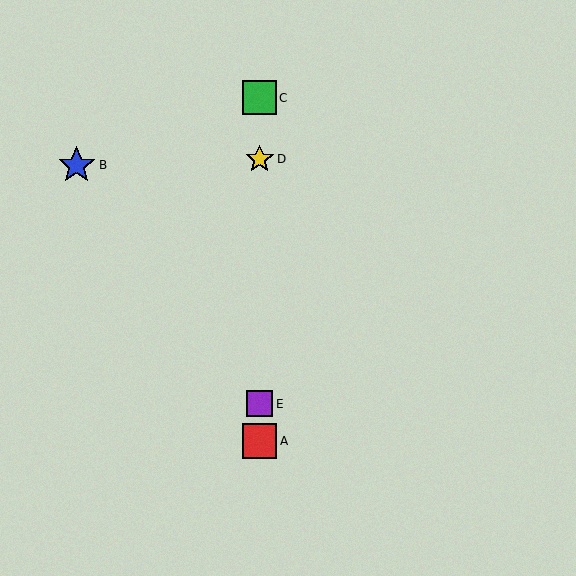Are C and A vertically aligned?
Yes, both are at x≈260.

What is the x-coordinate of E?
Object E is at x≈260.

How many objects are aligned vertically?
4 objects (A, C, D, E) are aligned vertically.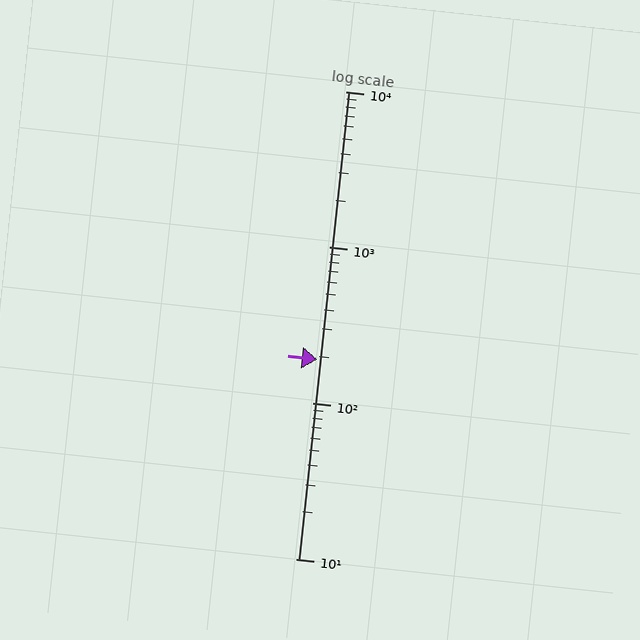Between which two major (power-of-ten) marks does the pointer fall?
The pointer is between 100 and 1000.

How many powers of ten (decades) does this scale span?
The scale spans 3 decades, from 10 to 10000.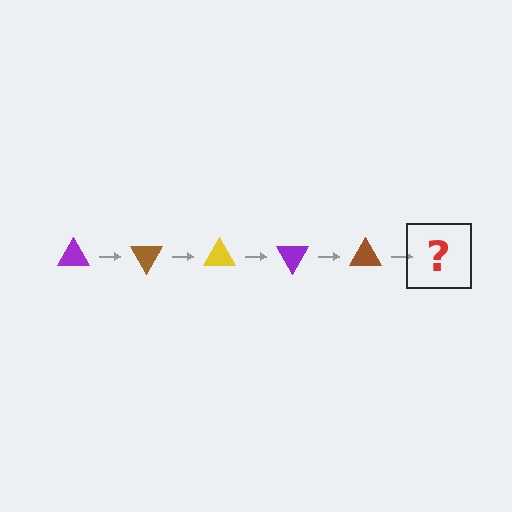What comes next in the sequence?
The next element should be a yellow triangle, rotated 300 degrees from the start.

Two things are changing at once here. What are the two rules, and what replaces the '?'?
The two rules are that it rotates 60 degrees each step and the color cycles through purple, brown, and yellow. The '?' should be a yellow triangle, rotated 300 degrees from the start.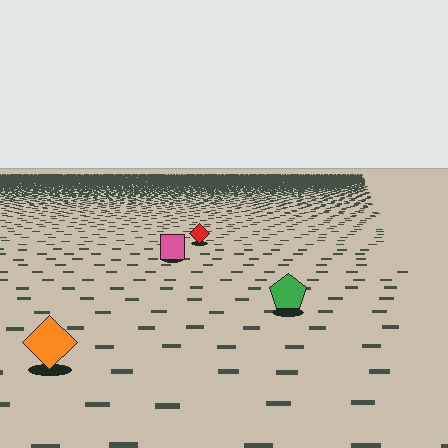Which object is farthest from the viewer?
The red diamond is farthest from the viewer. It appears smaller and the ground texture around it is denser.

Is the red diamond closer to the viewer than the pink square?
No. The pink square is closer — you can tell from the texture gradient: the ground texture is coarser near it.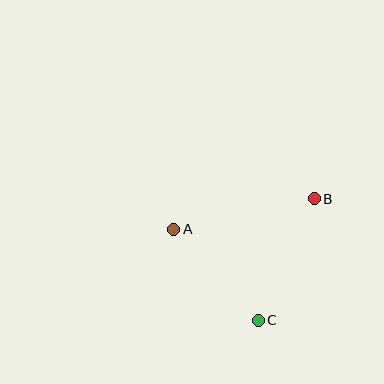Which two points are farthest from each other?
Points A and B are farthest from each other.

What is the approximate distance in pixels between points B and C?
The distance between B and C is approximately 134 pixels.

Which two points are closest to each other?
Points A and C are closest to each other.